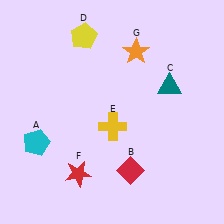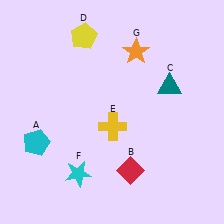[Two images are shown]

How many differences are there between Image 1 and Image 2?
There is 1 difference between the two images.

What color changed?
The star (F) changed from red in Image 1 to cyan in Image 2.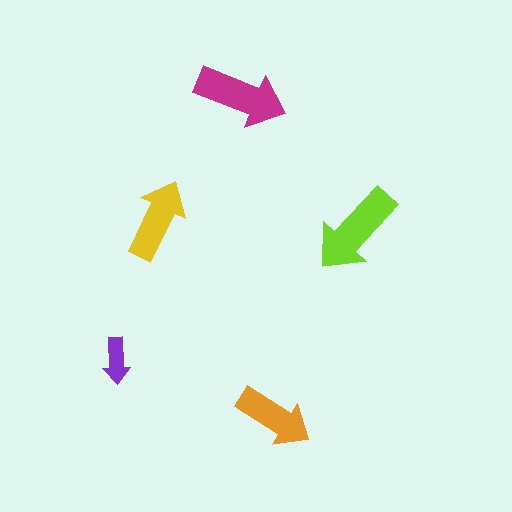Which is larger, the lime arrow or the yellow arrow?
The lime one.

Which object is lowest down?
The orange arrow is bottommost.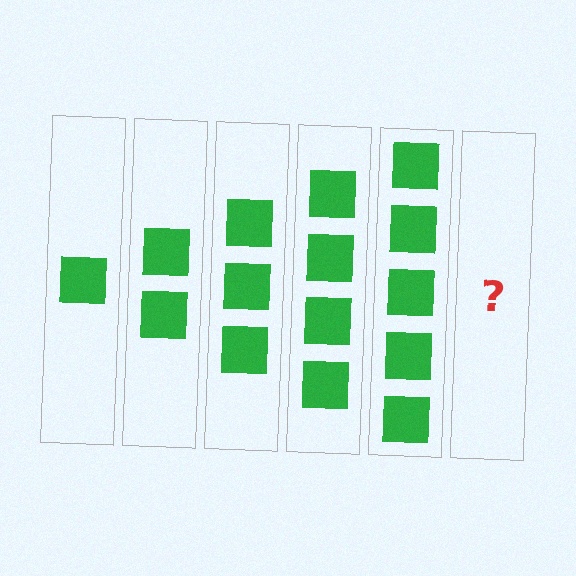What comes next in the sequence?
The next element should be 6 squares.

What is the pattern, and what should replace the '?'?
The pattern is that each step adds one more square. The '?' should be 6 squares.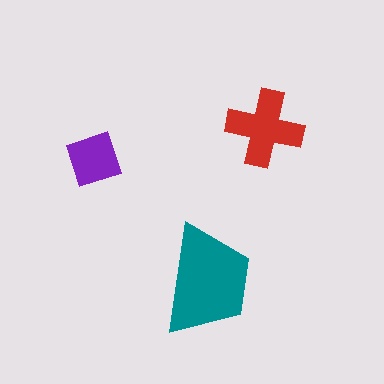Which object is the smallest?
The purple diamond.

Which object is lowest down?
The teal trapezoid is bottommost.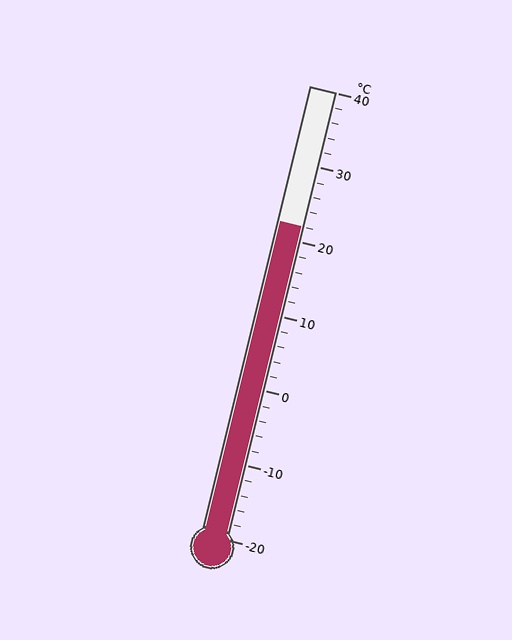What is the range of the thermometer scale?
The thermometer scale ranges from -20°C to 40°C.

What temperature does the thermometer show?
The thermometer shows approximately 22°C.